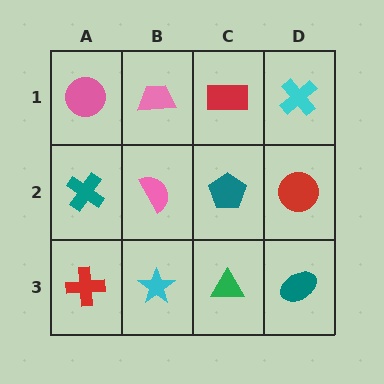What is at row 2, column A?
A teal cross.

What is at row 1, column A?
A pink circle.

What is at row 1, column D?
A cyan cross.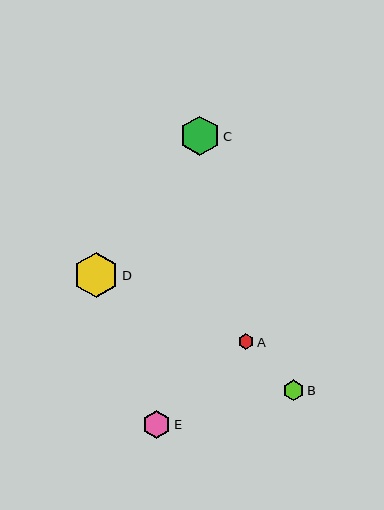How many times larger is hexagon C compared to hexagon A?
Hexagon C is approximately 2.6 times the size of hexagon A.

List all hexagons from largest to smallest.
From largest to smallest: D, C, E, B, A.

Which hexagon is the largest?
Hexagon D is the largest with a size of approximately 45 pixels.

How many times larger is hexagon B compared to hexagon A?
Hexagon B is approximately 1.3 times the size of hexagon A.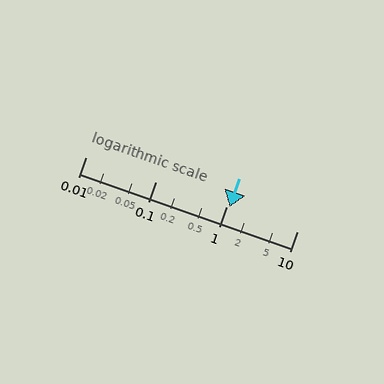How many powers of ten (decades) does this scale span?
The scale spans 3 decades, from 0.01 to 10.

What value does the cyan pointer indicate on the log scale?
The pointer indicates approximately 1.1.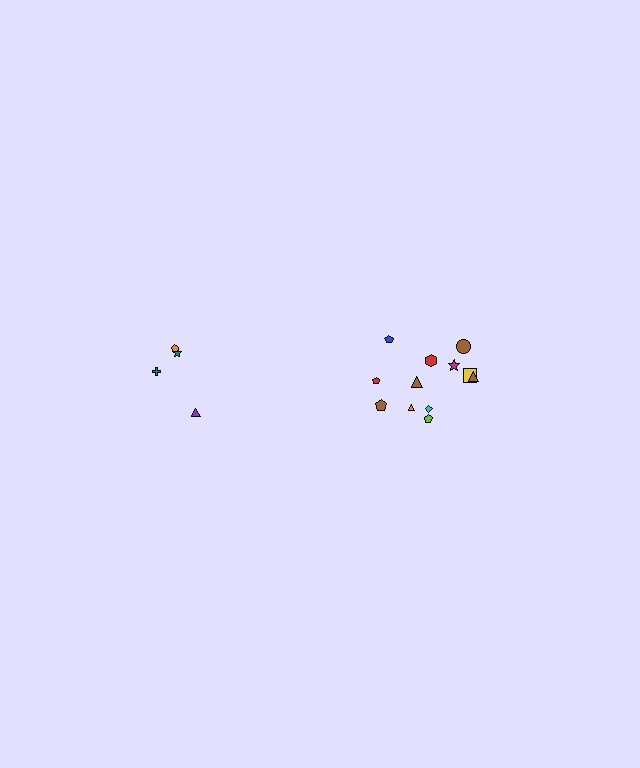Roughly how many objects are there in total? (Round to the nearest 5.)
Roughly 15 objects in total.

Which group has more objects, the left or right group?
The right group.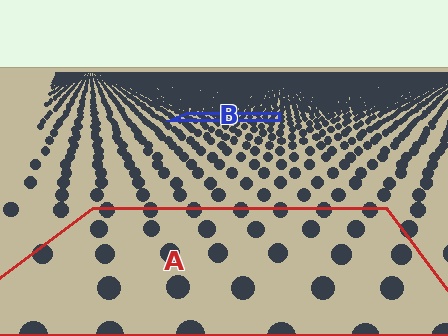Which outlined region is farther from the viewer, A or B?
Region B is farther from the viewer — the texture elements inside it appear smaller and more densely packed.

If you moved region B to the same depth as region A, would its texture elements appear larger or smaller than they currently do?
They would appear larger. At a closer depth, the same texture elements are projected at a bigger on-screen size.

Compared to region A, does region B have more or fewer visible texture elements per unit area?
Region B has more texture elements per unit area — they are packed more densely because it is farther away.